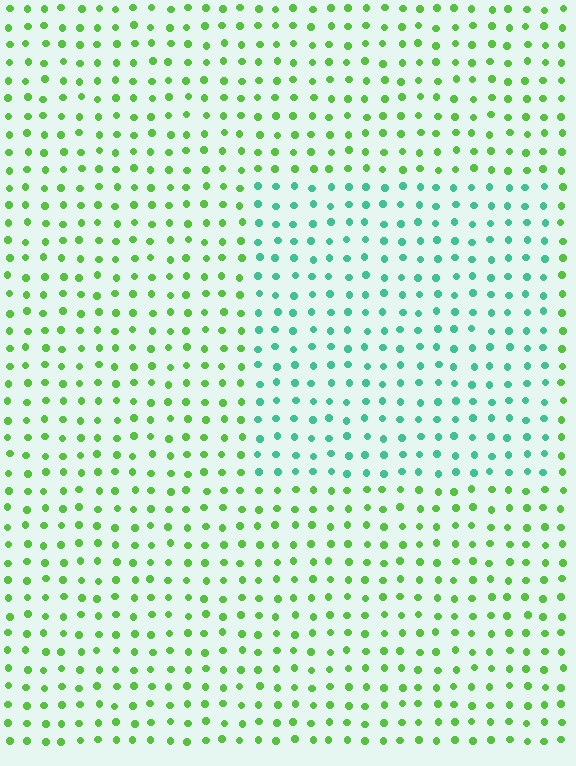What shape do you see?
I see a rectangle.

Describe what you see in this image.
The image is filled with small lime elements in a uniform arrangement. A rectangle-shaped region is visible where the elements are tinted to a slightly different hue, forming a subtle color boundary.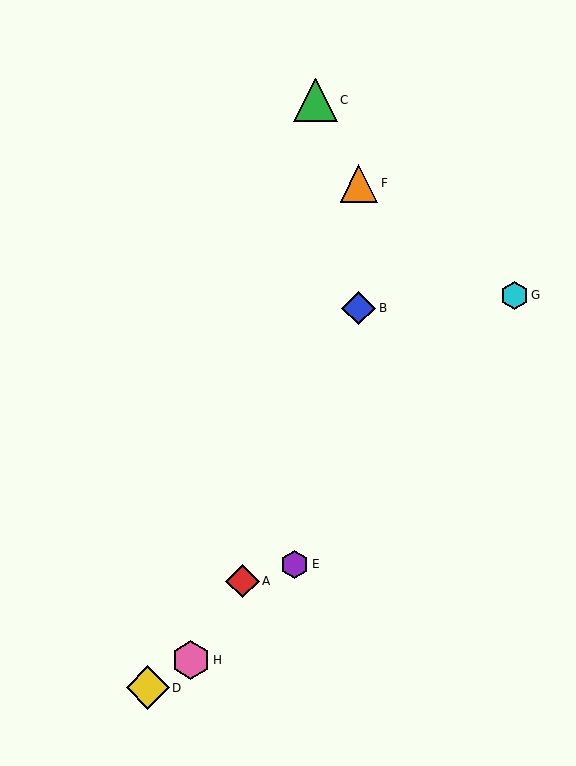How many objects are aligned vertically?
2 objects (B, F) are aligned vertically.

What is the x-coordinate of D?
Object D is at x≈148.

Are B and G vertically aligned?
No, B is at x≈359 and G is at x≈514.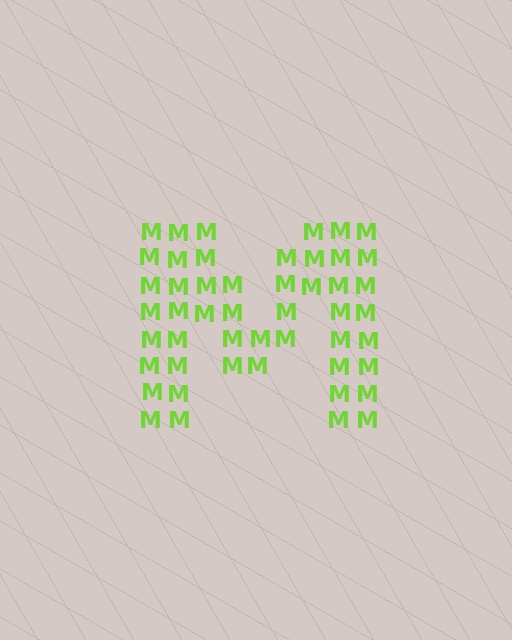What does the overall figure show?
The overall figure shows the letter M.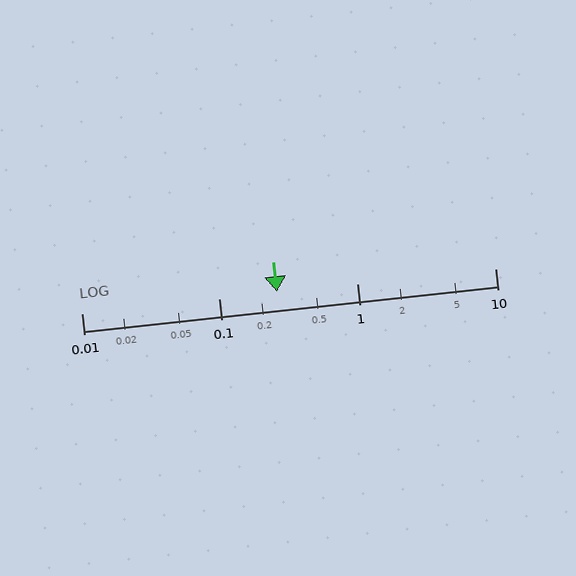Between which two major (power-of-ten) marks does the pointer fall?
The pointer is between 0.1 and 1.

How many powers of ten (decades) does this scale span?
The scale spans 3 decades, from 0.01 to 10.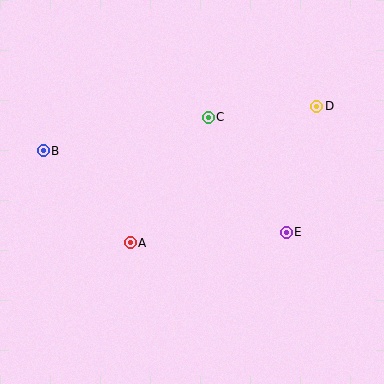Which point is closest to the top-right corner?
Point D is closest to the top-right corner.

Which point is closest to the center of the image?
Point C at (208, 117) is closest to the center.